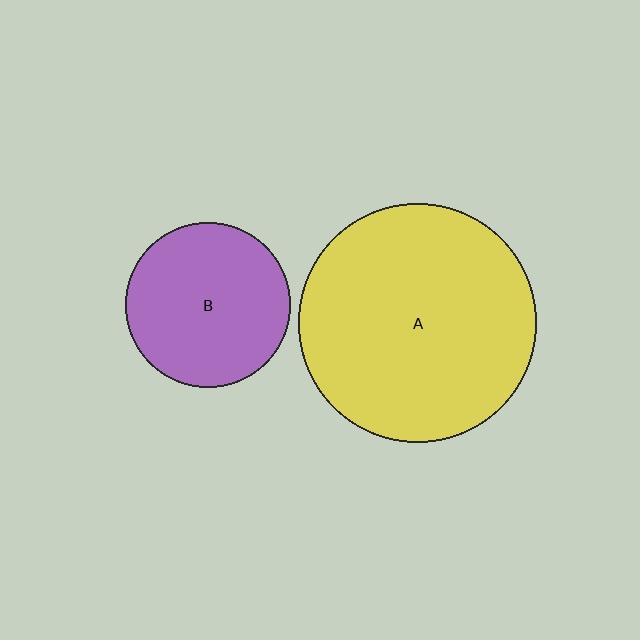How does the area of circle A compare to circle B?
Approximately 2.1 times.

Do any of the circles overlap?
No, none of the circles overlap.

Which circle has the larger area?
Circle A (yellow).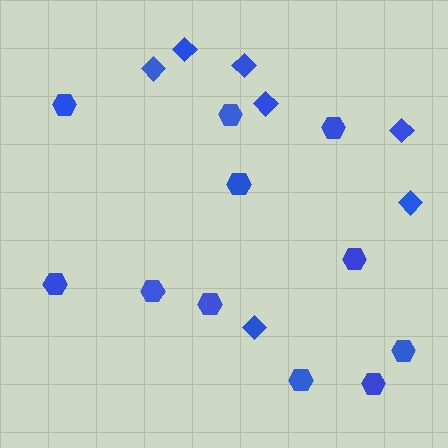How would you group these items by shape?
There are 2 groups: one group of hexagons (11) and one group of diamonds (7).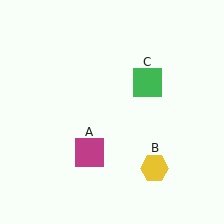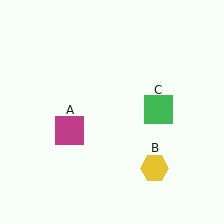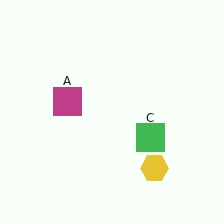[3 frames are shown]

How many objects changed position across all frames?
2 objects changed position: magenta square (object A), green square (object C).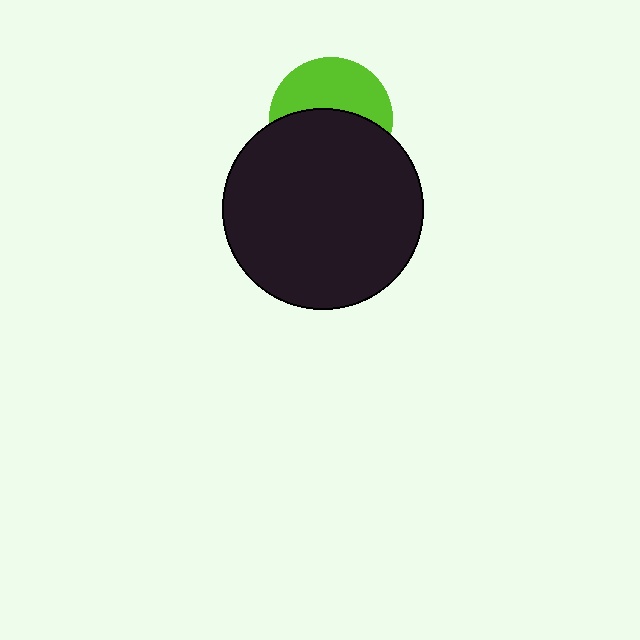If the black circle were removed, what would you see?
You would see the complete lime circle.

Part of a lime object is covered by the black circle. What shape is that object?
It is a circle.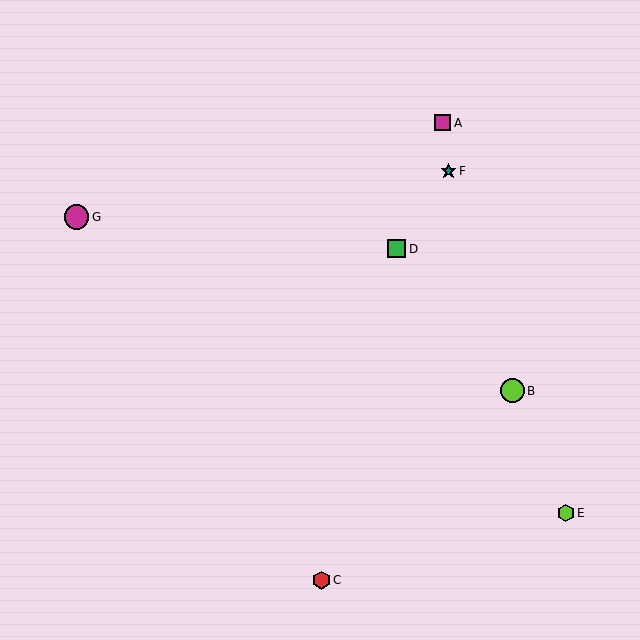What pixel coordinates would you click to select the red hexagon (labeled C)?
Click at (321, 580) to select the red hexagon C.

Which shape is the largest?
The magenta circle (labeled G) is the largest.